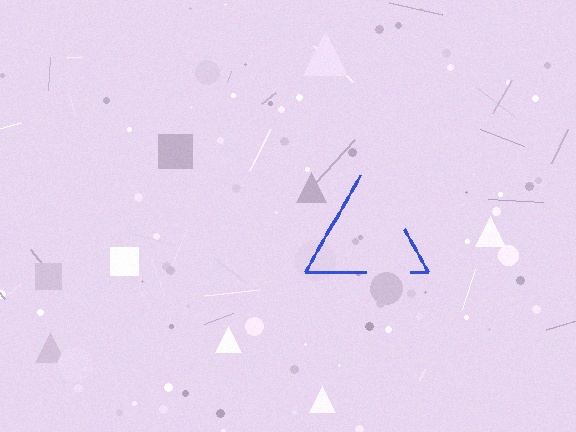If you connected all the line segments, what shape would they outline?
They would outline a triangle.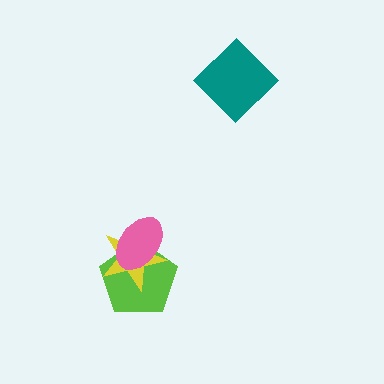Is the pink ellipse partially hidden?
No, no other shape covers it.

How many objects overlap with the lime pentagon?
2 objects overlap with the lime pentagon.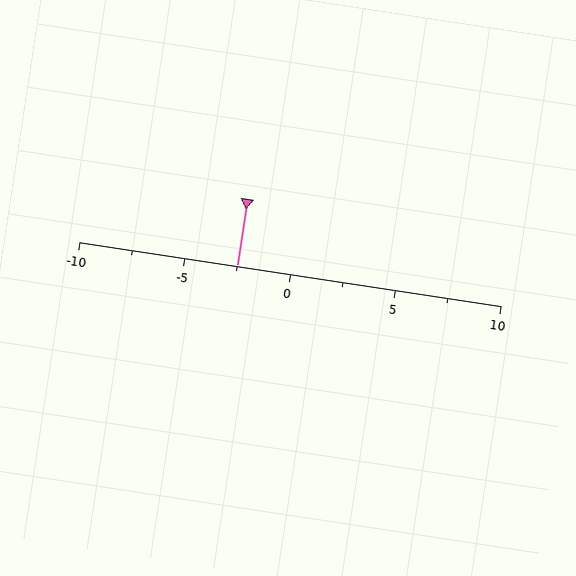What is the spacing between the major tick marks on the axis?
The major ticks are spaced 5 apart.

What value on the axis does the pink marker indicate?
The marker indicates approximately -2.5.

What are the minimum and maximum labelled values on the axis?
The axis runs from -10 to 10.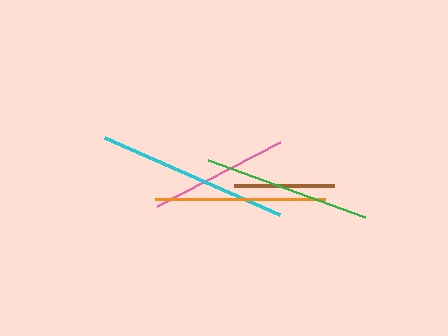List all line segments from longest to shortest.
From longest to shortest: cyan, orange, green, pink, brown.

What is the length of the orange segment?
The orange segment is approximately 170 pixels long.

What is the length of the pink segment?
The pink segment is approximately 138 pixels long.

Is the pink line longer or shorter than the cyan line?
The cyan line is longer than the pink line.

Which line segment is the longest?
The cyan line is the longest at approximately 191 pixels.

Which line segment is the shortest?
The brown line is the shortest at approximately 100 pixels.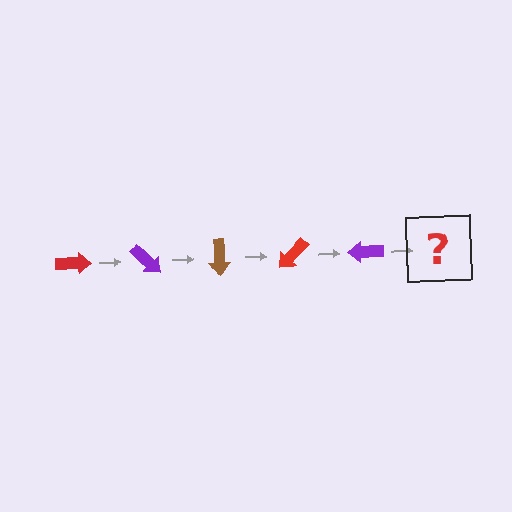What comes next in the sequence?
The next element should be a brown arrow, rotated 225 degrees from the start.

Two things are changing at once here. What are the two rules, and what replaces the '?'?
The two rules are that it rotates 45 degrees each step and the color cycles through red, purple, and brown. The '?' should be a brown arrow, rotated 225 degrees from the start.